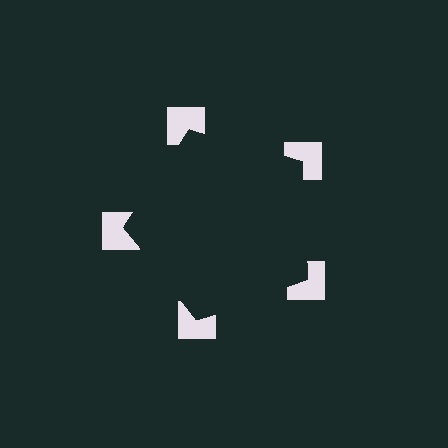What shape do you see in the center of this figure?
An illusory pentagon — its edges are inferred from the aligned wedge cuts in the notched squares, not physically drawn.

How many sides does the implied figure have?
5 sides.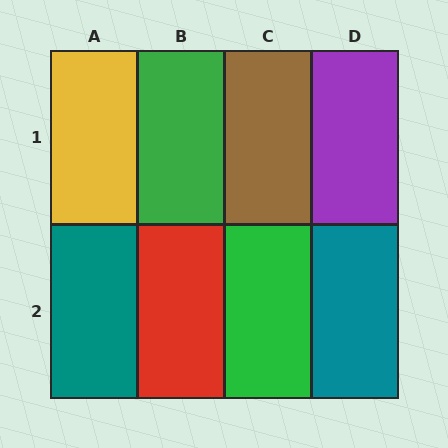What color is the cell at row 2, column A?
Teal.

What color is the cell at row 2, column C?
Green.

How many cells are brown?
1 cell is brown.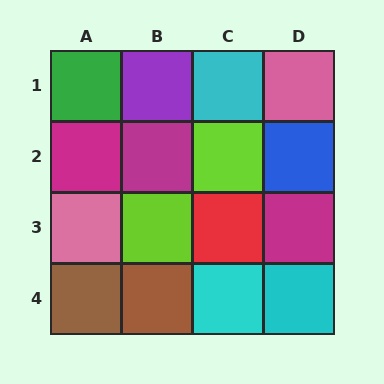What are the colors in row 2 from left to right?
Magenta, magenta, lime, blue.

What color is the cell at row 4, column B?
Brown.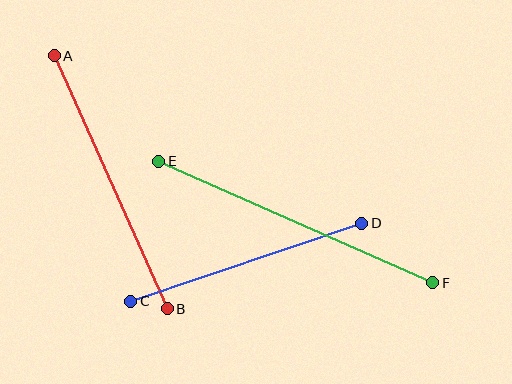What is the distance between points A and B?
The distance is approximately 277 pixels.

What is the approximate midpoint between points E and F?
The midpoint is at approximately (296, 222) pixels.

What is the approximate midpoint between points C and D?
The midpoint is at approximately (246, 262) pixels.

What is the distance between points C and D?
The distance is approximately 244 pixels.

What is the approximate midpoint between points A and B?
The midpoint is at approximately (111, 182) pixels.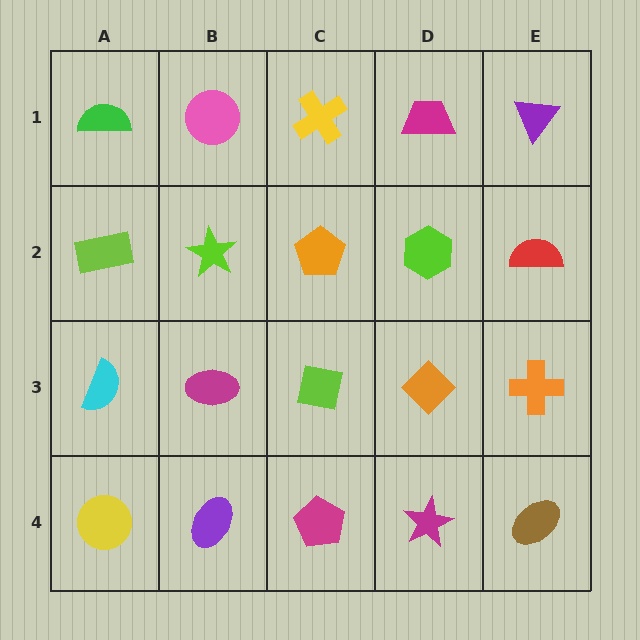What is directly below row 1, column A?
A lime rectangle.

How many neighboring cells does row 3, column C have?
4.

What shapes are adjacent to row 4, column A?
A cyan semicircle (row 3, column A), a purple ellipse (row 4, column B).